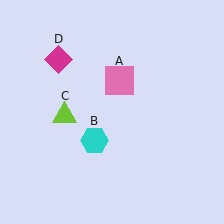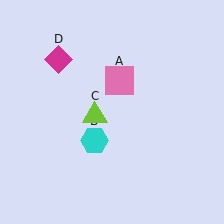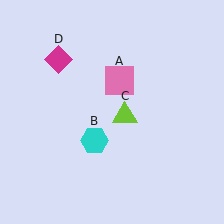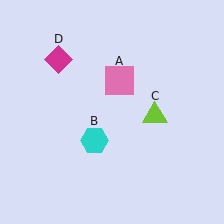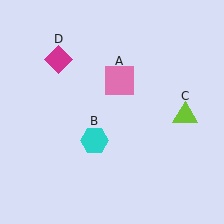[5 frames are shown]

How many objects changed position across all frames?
1 object changed position: lime triangle (object C).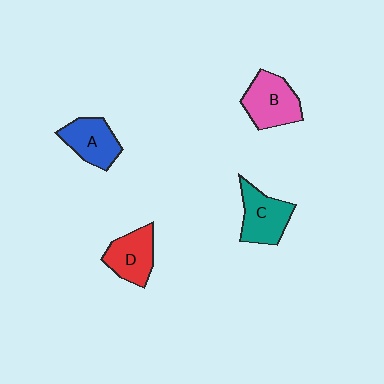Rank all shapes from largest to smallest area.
From largest to smallest: B (pink), C (teal), A (blue), D (red).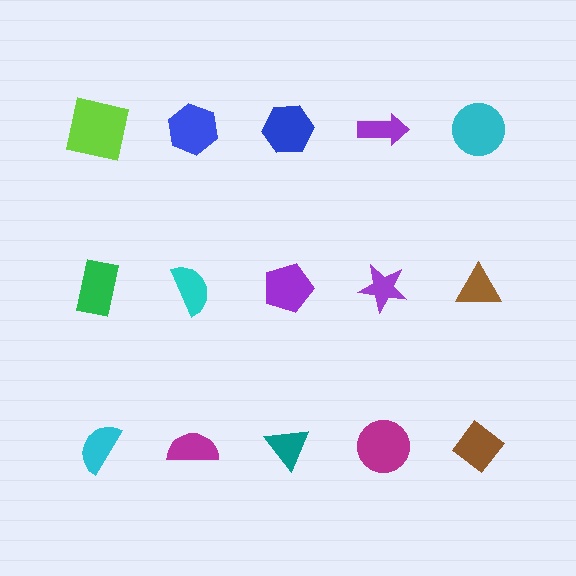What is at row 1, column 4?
A purple arrow.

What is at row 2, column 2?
A cyan semicircle.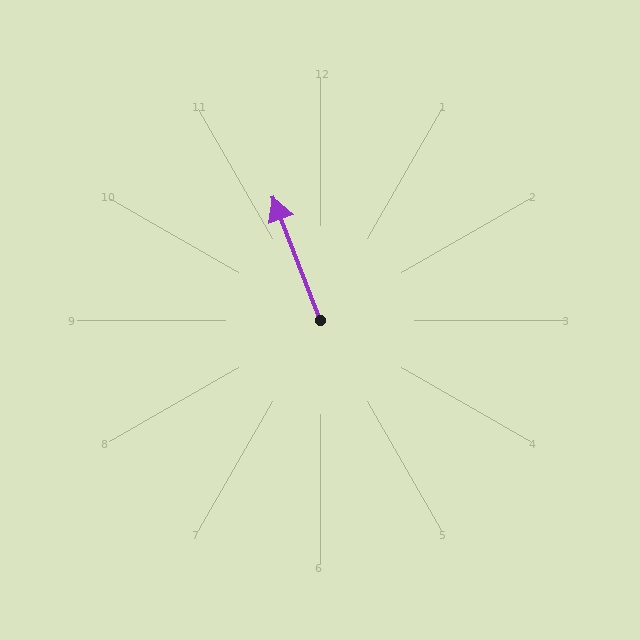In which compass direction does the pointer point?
North.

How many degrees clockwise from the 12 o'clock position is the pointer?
Approximately 339 degrees.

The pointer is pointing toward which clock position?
Roughly 11 o'clock.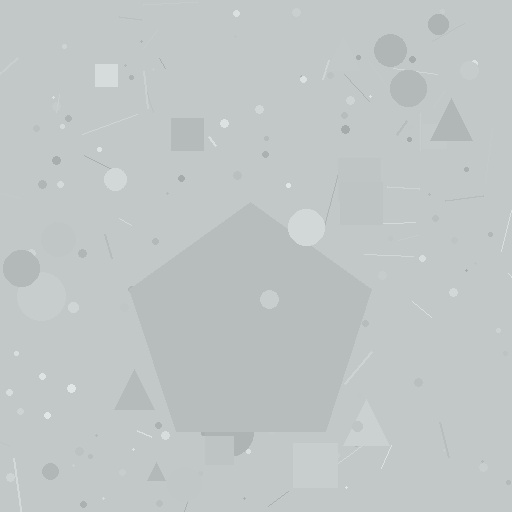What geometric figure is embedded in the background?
A pentagon is embedded in the background.